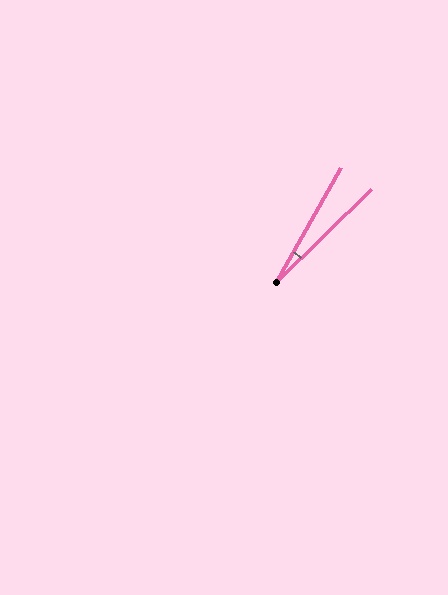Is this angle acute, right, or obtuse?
It is acute.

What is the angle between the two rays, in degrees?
Approximately 16 degrees.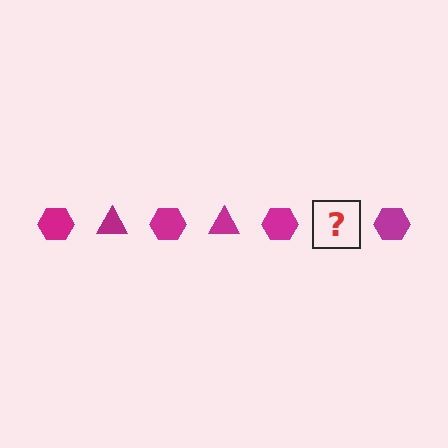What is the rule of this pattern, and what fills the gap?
The rule is that the pattern cycles through hexagon, triangle shapes in magenta. The gap should be filled with a magenta triangle.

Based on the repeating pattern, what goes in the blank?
The blank should be a magenta triangle.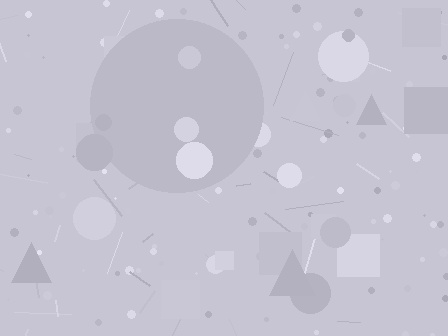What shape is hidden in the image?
A circle is hidden in the image.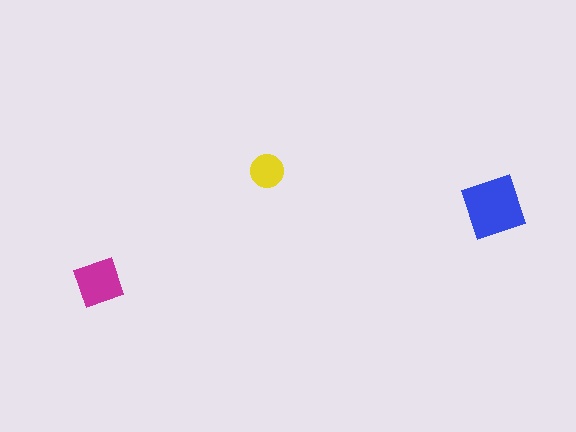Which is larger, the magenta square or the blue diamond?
The blue diamond.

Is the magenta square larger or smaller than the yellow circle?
Larger.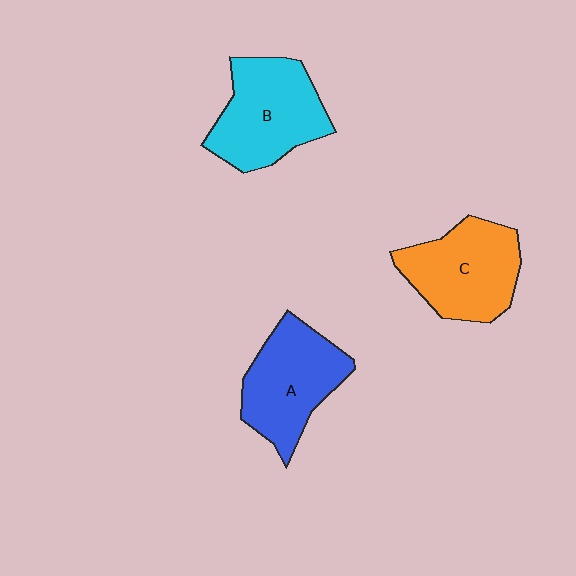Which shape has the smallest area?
Shape A (blue).